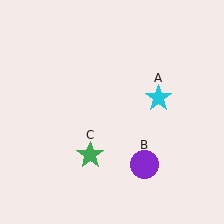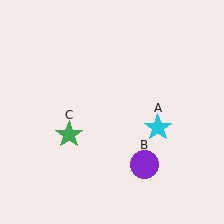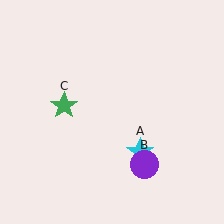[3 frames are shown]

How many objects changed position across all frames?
2 objects changed position: cyan star (object A), green star (object C).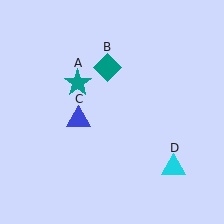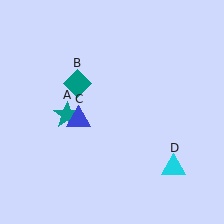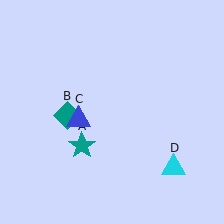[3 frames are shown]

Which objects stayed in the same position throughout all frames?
Blue triangle (object C) and cyan triangle (object D) remained stationary.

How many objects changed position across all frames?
2 objects changed position: teal star (object A), teal diamond (object B).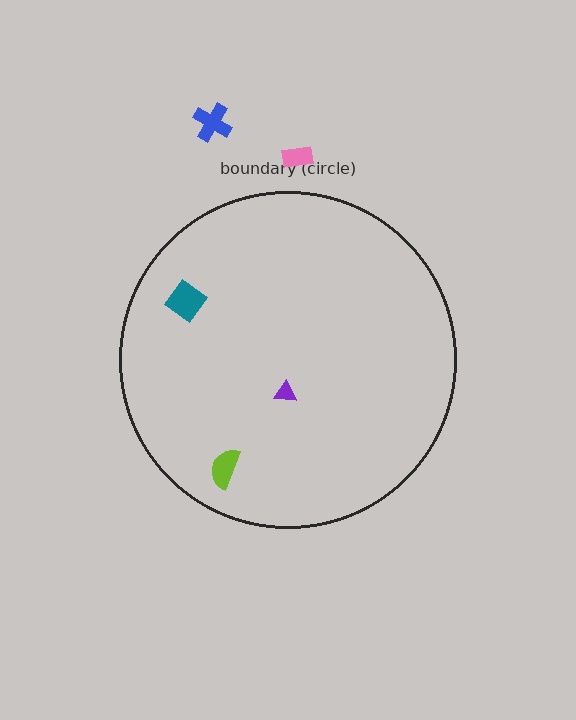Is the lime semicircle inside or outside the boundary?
Inside.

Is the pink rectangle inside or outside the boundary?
Outside.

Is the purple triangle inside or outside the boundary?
Inside.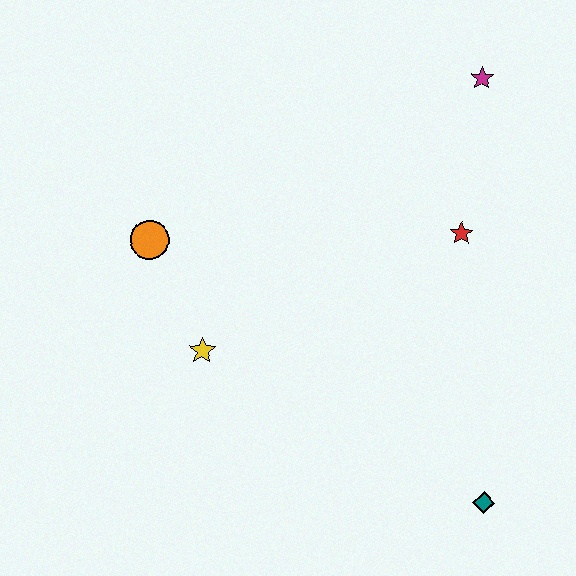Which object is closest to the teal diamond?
The red star is closest to the teal diamond.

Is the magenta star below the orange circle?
No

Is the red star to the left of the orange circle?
No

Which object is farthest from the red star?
The orange circle is farthest from the red star.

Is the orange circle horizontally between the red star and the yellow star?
No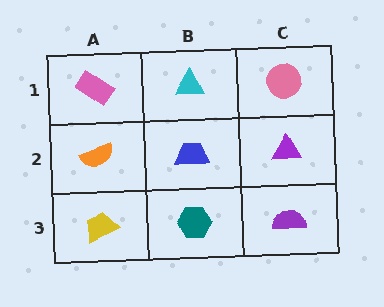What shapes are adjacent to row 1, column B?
A blue trapezoid (row 2, column B), a pink rectangle (row 1, column A), a pink circle (row 1, column C).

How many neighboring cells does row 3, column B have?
3.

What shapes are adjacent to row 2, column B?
A cyan triangle (row 1, column B), a teal hexagon (row 3, column B), an orange semicircle (row 2, column A), a purple triangle (row 2, column C).